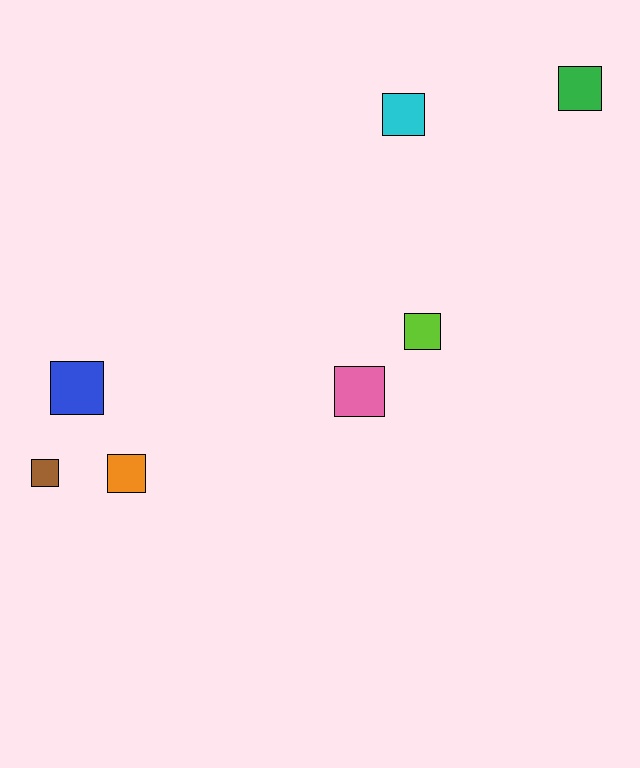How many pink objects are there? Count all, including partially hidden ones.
There is 1 pink object.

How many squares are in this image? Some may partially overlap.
There are 7 squares.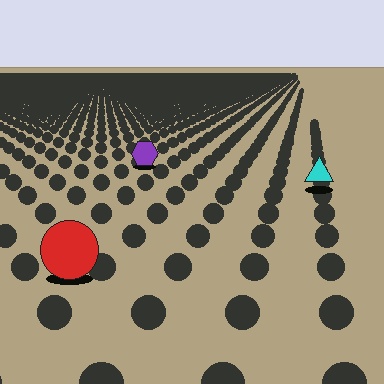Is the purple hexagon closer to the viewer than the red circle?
No. The red circle is closer — you can tell from the texture gradient: the ground texture is coarser near it.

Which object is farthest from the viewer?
The purple hexagon is farthest from the viewer. It appears smaller and the ground texture around it is denser.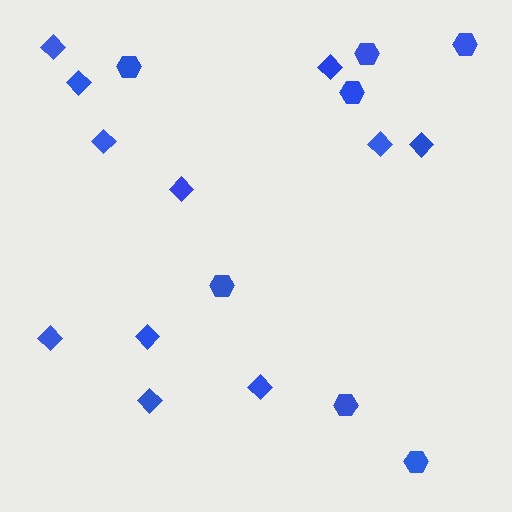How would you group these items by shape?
There are 2 groups: one group of diamonds (11) and one group of hexagons (7).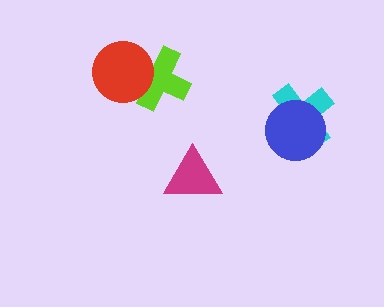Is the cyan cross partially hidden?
Yes, it is partially covered by another shape.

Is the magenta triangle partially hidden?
No, no other shape covers it.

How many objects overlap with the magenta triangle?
0 objects overlap with the magenta triangle.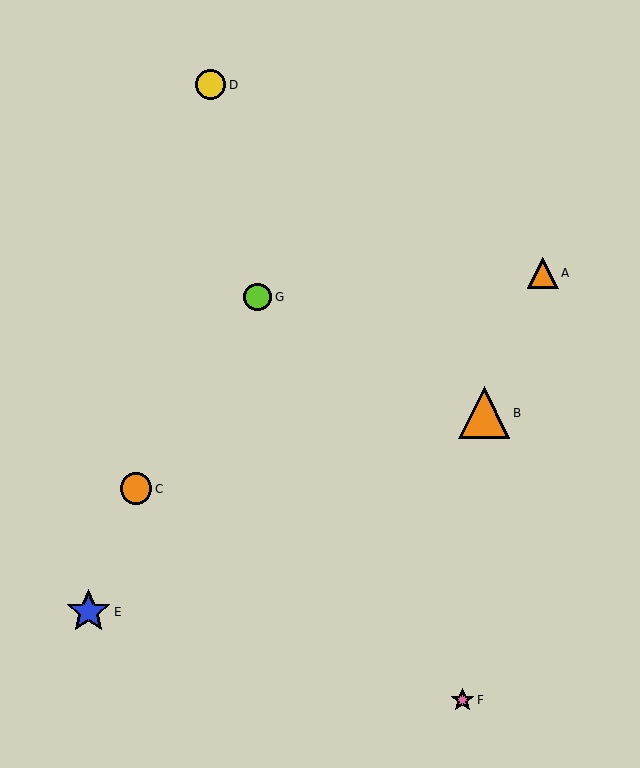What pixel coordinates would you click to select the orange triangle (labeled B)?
Click at (484, 413) to select the orange triangle B.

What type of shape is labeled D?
Shape D is a yellow circle.